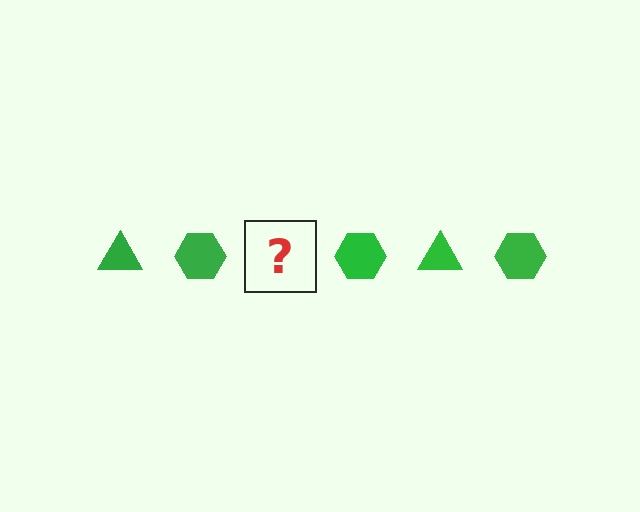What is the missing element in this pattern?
The missing element is a green triangle.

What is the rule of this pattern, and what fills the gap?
The rule is that the pattern cycles through triangle, hexagon shapes in green. The gap should be filled with a green triangle.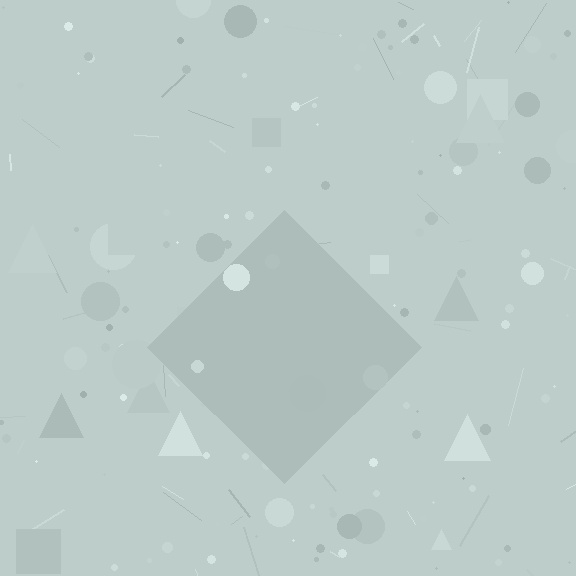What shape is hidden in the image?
A diamond is hidden in the image.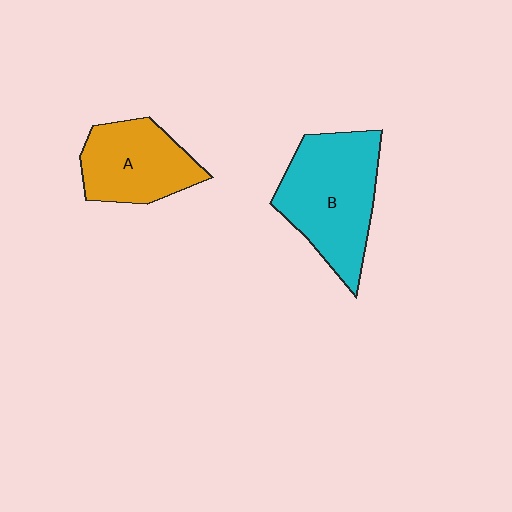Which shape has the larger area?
Shape B (cyan).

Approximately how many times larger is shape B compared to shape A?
Approximately 1.4 times.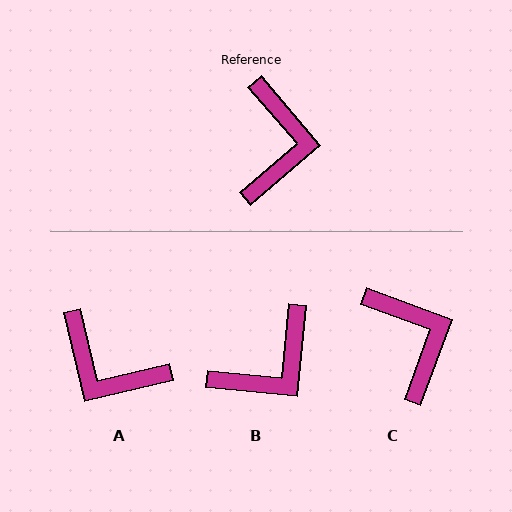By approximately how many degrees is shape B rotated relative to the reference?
Approximately 46 degrees clockwise.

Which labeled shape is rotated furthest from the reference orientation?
A, about 117 degrees away.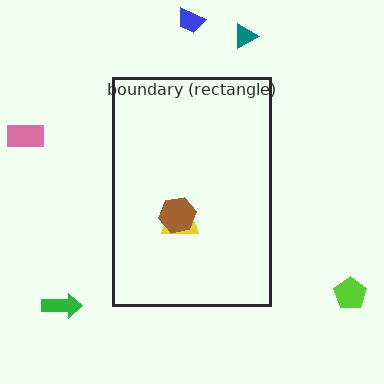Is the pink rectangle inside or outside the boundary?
Outside.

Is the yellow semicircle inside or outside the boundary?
Inside.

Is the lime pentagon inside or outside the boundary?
Outside.